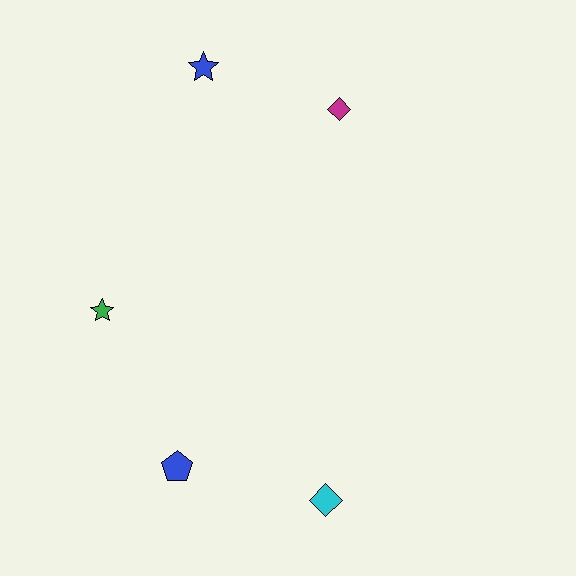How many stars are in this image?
There are 2 stars.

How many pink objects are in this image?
There are no pink objects.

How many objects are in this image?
There are 5 objects.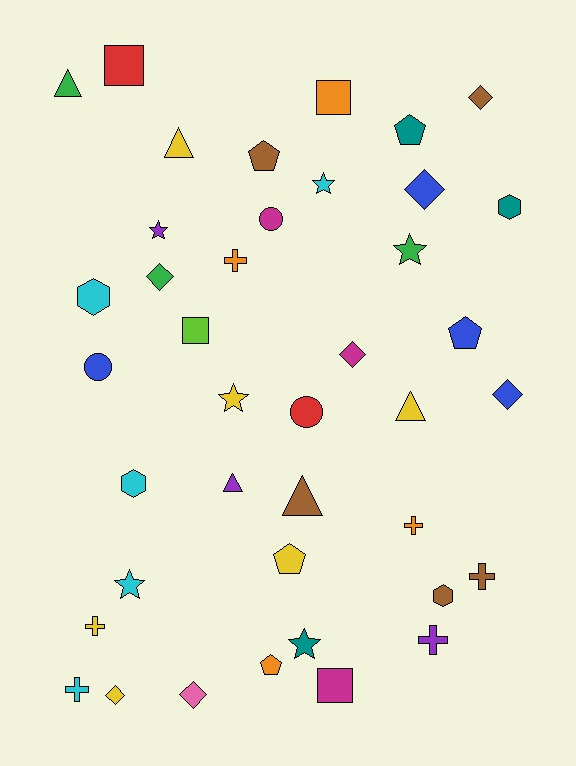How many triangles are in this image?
There are 5 triangles.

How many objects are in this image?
There are 40 objects.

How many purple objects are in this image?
There are 3 purple objects.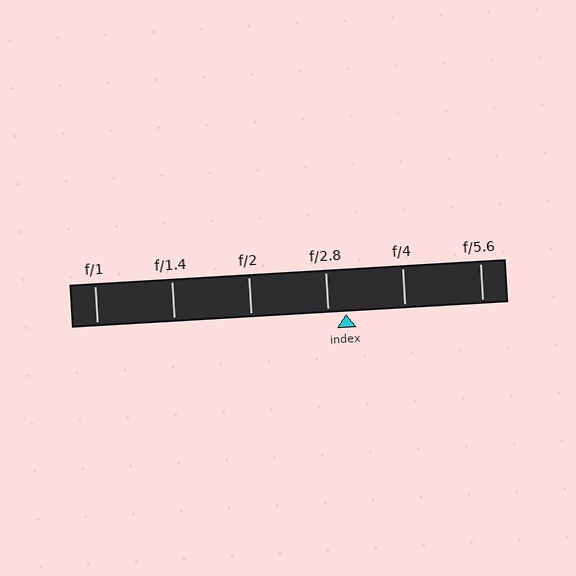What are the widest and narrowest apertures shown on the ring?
The widest aperture shown is f/1 and the narrowest is f/5.6.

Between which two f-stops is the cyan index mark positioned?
The index mark is between f/2.8 and f/4.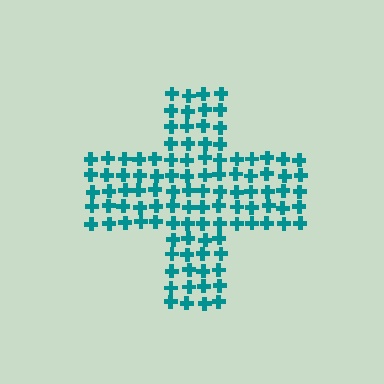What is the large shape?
The large shape is a cross.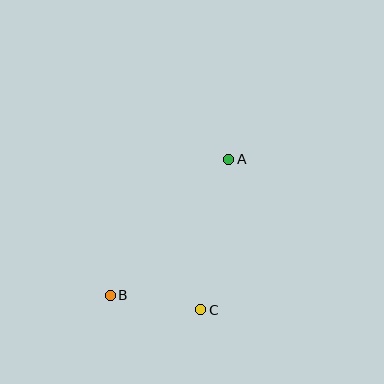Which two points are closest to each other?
Points B and C are closest to each other.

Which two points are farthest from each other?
Points A and B are farthest from each other.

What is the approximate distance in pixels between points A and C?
The distance between A and C is approximately 153 pixels.